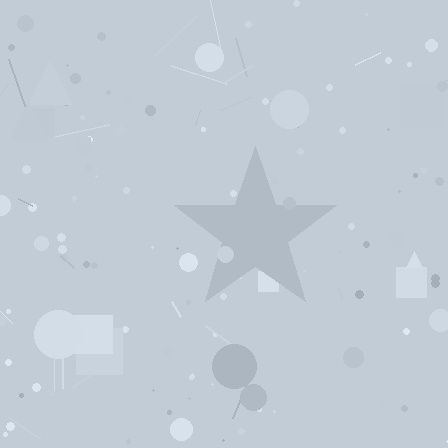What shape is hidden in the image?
A star is hidden in the image.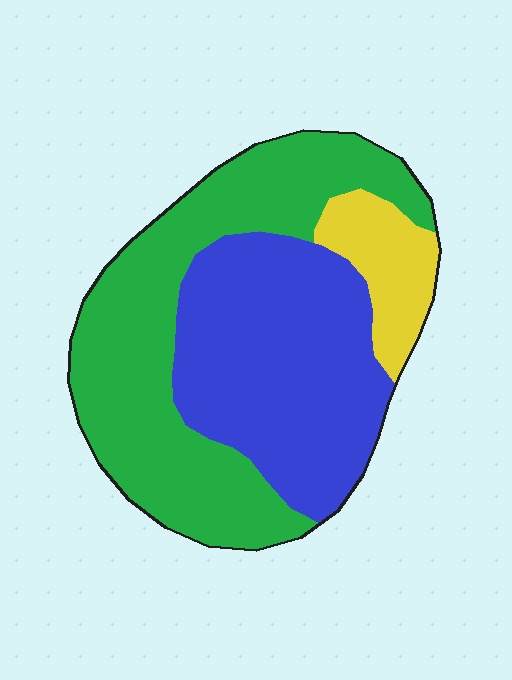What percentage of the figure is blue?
Blue covers roughly 40% of the figure.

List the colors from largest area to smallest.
From largest to smallest: green, blue, yellow.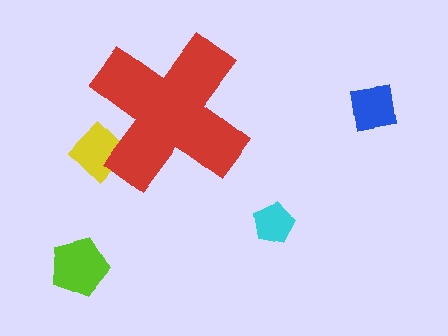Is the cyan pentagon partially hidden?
No, the cyan pentagon is fully visible.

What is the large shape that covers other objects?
A red cross.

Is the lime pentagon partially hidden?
No, the lime pentagon is fully visible.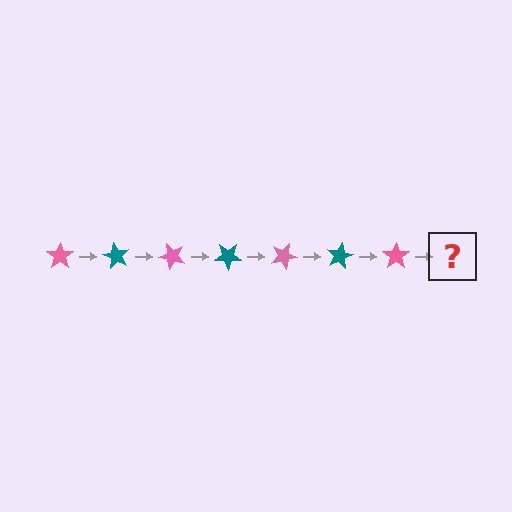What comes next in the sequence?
The next element should be a teal star, rotated 420 degrees from the start.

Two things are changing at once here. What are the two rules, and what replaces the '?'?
The two rules are that it rotates 60 degrees each step and the color cycles through pink and teal. The '?' should be a teal star, rotated 420 degrees from the start.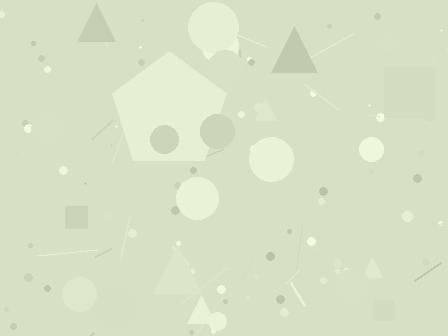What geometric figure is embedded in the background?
A pentagon is embedded in the background.